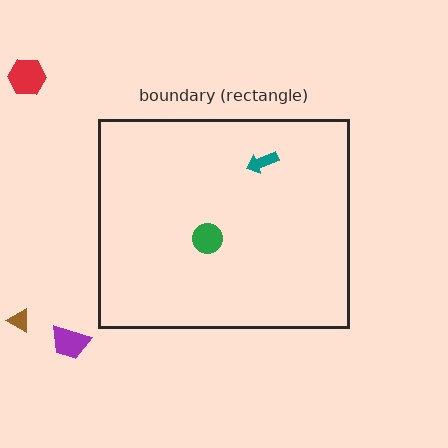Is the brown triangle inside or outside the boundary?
Outside.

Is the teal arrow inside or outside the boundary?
Inside.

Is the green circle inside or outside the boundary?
Inside.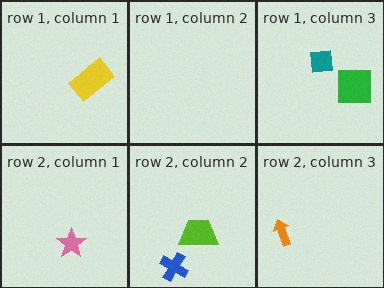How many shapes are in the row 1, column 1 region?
1.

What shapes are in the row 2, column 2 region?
The blue cross, the lime trapezoid.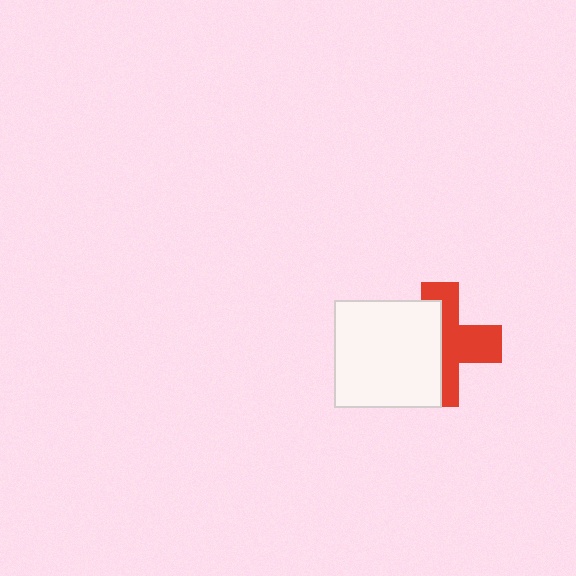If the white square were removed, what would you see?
You would see the complete red cross.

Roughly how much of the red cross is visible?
About half of it is visible (roughly 52%).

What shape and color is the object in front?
The object in front is a white square.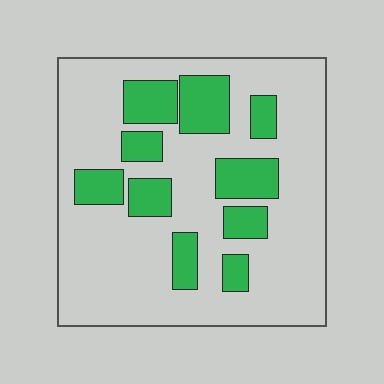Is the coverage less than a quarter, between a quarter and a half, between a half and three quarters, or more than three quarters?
Less than a quarter.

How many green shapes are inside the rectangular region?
10.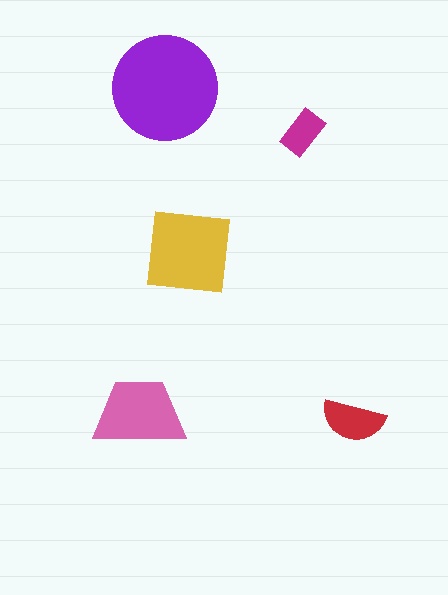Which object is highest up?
The purple circle is topmost.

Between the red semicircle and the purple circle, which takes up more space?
The purple circle.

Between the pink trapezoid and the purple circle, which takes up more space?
The purple circle.